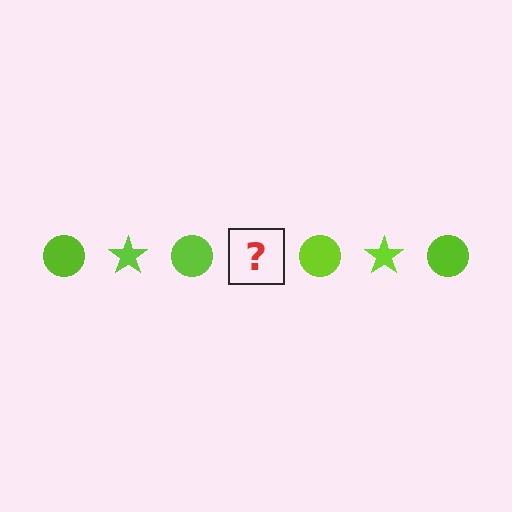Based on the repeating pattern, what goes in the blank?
The blank should be a lime star.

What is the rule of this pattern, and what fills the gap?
The rule is that the pattern cycles through circle, star shapes in lime. The gap should be filled with a lime star.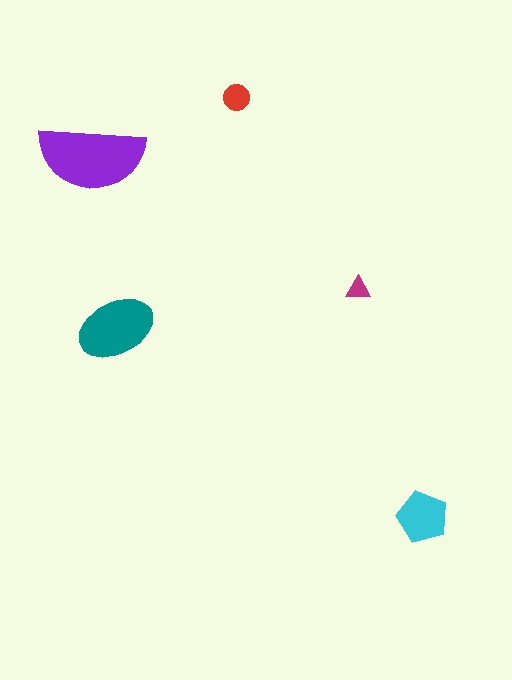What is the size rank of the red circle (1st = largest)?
4th.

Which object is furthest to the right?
The cyan pentagon is rightmost.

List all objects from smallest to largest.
The magenta triangle, the red circle, the cyan pentagon, the teal ellipse, the purple semicircle.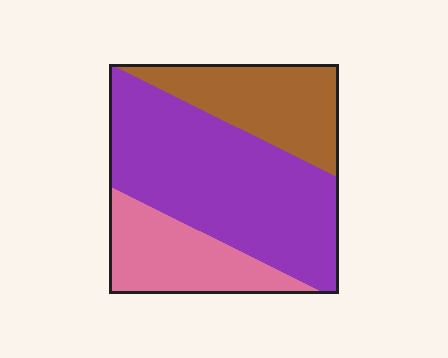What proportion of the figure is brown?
Brown covers roughly 25% of the figure.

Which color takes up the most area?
Purple, at roughly 55%.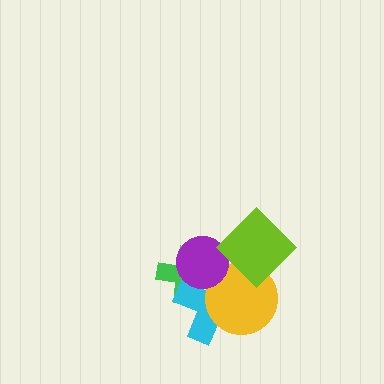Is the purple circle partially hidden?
Yes, it is partially covered by another shape.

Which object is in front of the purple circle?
The lime diamond is in front of the purple circle.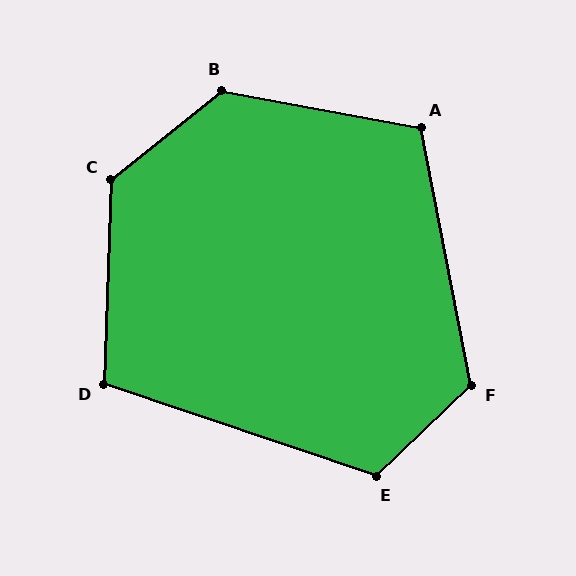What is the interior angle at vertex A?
Approximately 112 degrees (obtuse).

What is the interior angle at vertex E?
Approximately 118 degrees (obtuse).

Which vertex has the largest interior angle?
B, at approximately 131 degrees.